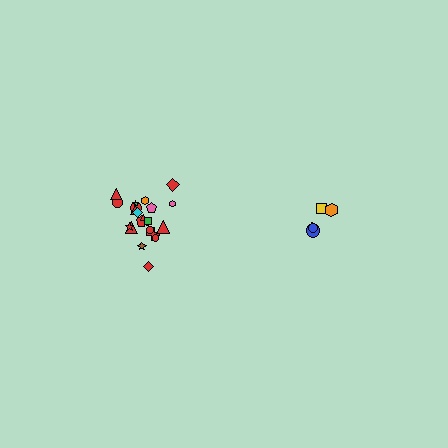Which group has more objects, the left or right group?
The left group.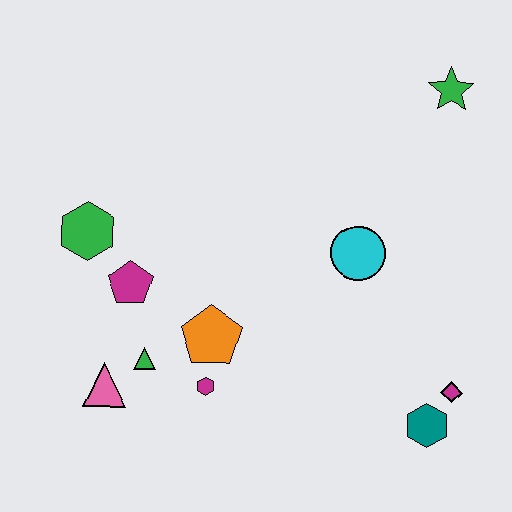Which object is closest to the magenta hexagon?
The orange pentagon is closest to the magenta hexagon.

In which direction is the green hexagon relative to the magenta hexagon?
The green hexagon is above the magenta hexagon.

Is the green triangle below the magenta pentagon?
Yes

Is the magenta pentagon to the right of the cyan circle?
No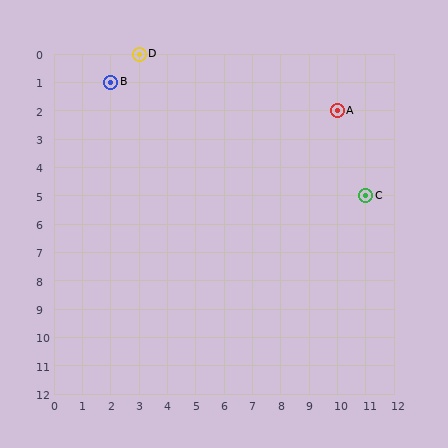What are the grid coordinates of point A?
Point A is at grid coordinates (10, 2).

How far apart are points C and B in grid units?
Points C and B are 9 columns and 4 rows apart (about 9.8 grid units diagonally).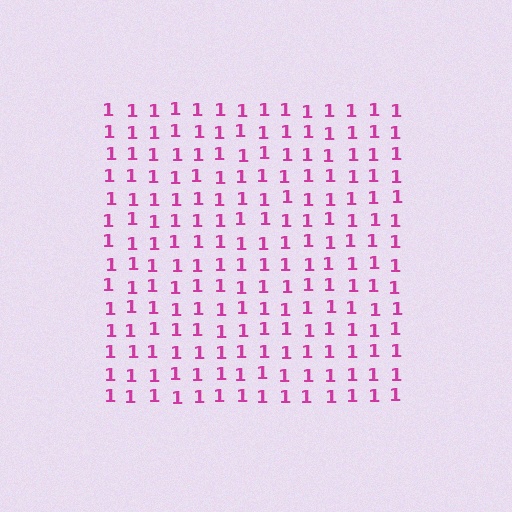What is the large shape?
The large shape is a square.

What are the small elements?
The small elements are digit 1's.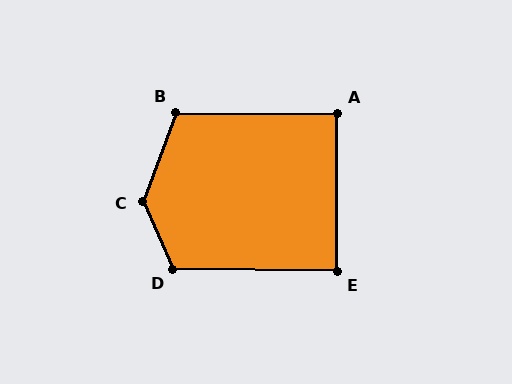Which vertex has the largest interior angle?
C, at approximately 136 degrees.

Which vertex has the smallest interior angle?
E, at approximately 89 degrees.